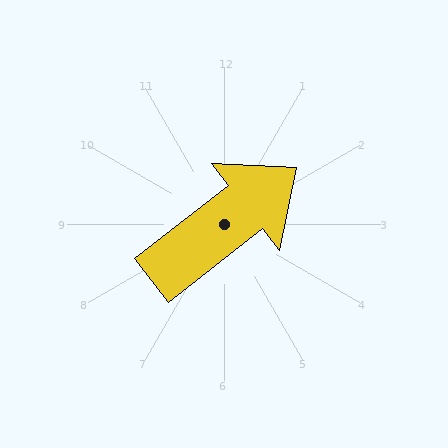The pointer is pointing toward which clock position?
Roughly 2 o'clock.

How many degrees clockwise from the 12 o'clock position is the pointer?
Approximately 52 degrees.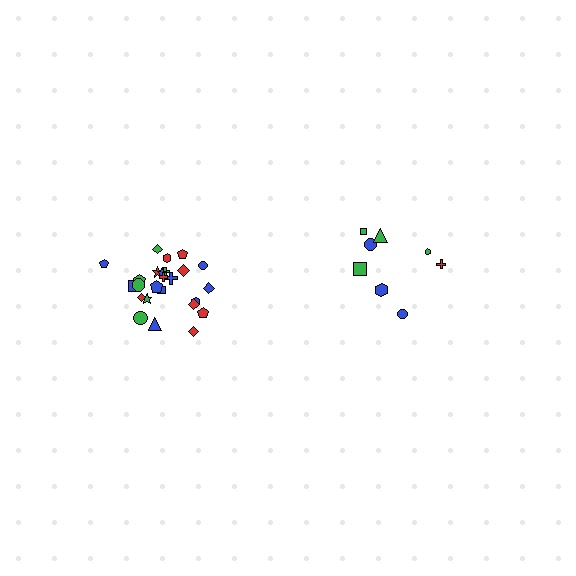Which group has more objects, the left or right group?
The left group.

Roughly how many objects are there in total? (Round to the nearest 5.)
Roughly 35 objects in total.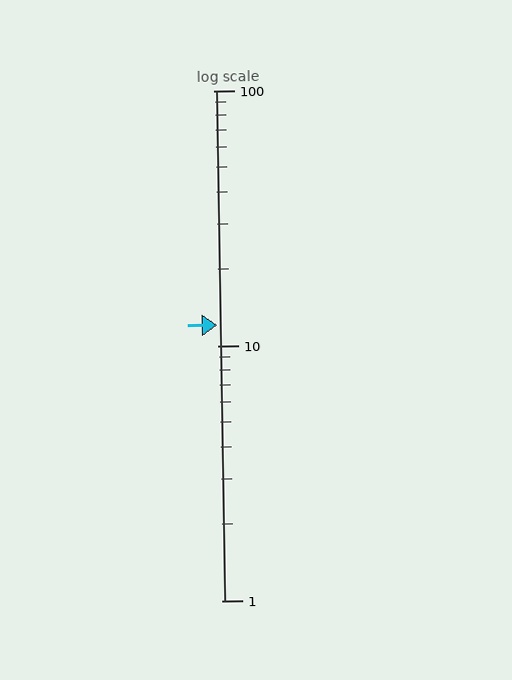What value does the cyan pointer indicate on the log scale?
The pointer indicates approximately 12.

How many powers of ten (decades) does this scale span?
The scale spans 2 decades, from 1 to 100.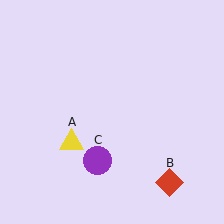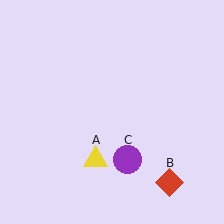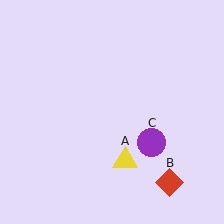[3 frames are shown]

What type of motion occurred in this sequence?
The yellow triangle (object A), purple circle (object C) rotated counterclockwise around the center of the scene.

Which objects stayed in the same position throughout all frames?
Red diamond (object B) remained stationary.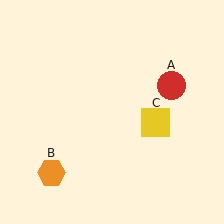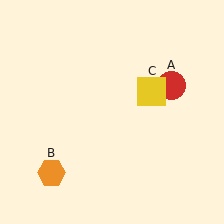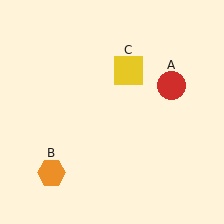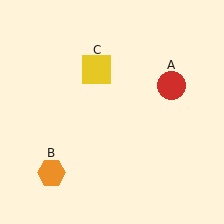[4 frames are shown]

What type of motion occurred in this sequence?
The yellow square (object C) rotated counterclockwise around the center of the scene.